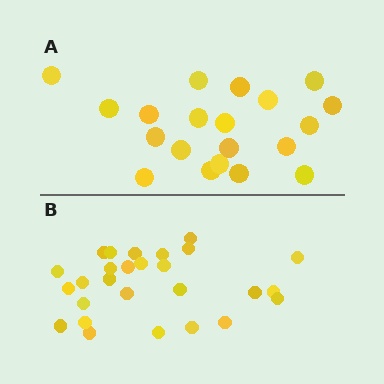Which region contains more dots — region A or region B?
Region B (the bottom region) has more dots.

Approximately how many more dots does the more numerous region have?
Region B has roughly 8 or so more dots than region A.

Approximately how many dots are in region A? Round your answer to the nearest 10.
About 20 dots.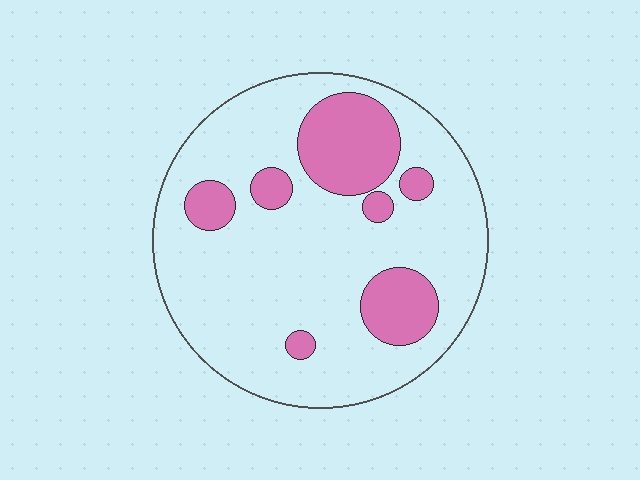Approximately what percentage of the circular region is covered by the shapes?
Approximately 20%.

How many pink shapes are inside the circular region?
7.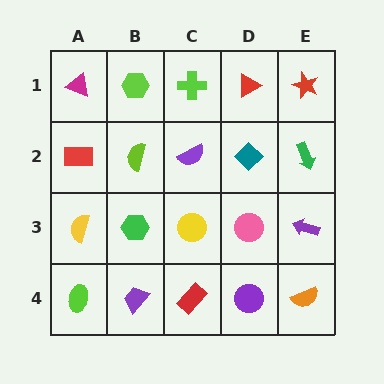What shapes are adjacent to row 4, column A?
A yellow semicircle (row 3, column A), a purple trapezoid (row 4, column B).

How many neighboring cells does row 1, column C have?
3.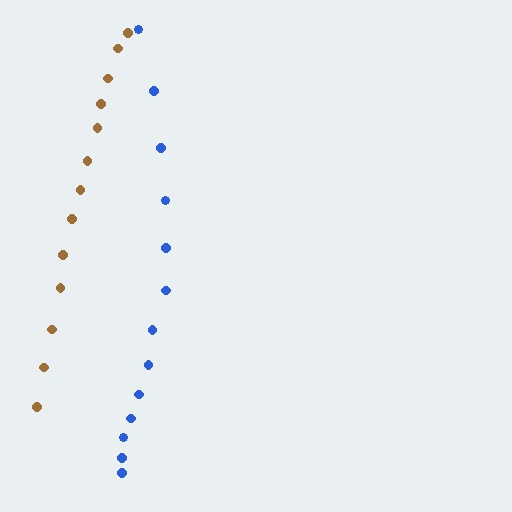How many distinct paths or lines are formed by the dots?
There are 2 distinct paths.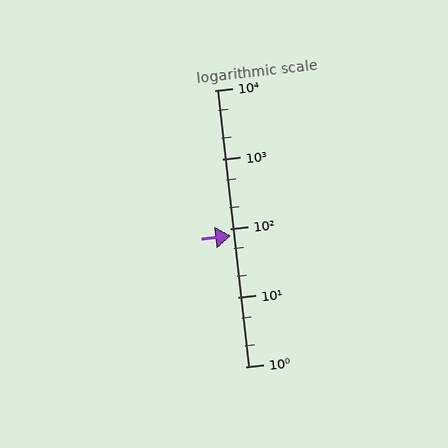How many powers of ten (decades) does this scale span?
The scale spans 4 decades, from 1 to 10000.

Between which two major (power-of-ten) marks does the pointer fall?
The pointer is between 10 and 100.